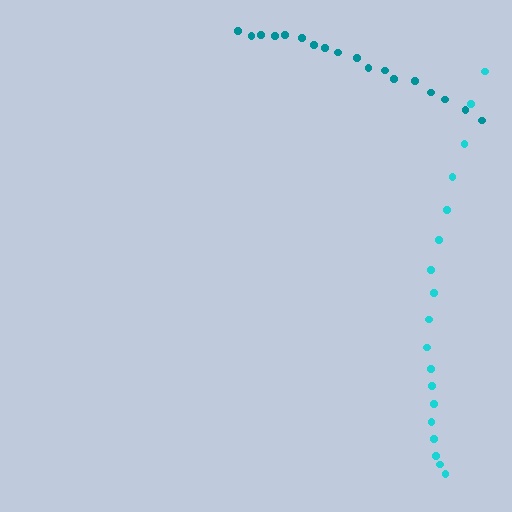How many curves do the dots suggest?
There are 2 distinct paths.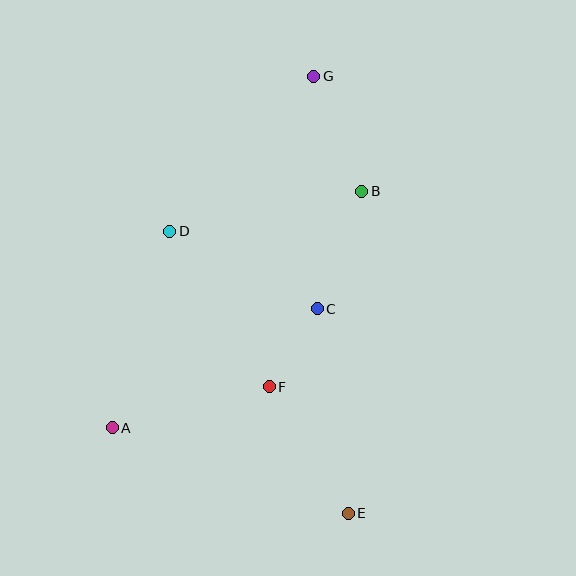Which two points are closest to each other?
Points C and F are closest to each other.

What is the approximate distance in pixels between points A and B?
The distance between A and B is approximately 344 pixels.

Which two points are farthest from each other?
Points E and G are farthest from each other.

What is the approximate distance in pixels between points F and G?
The distance between F and G is approximately 314 pixels.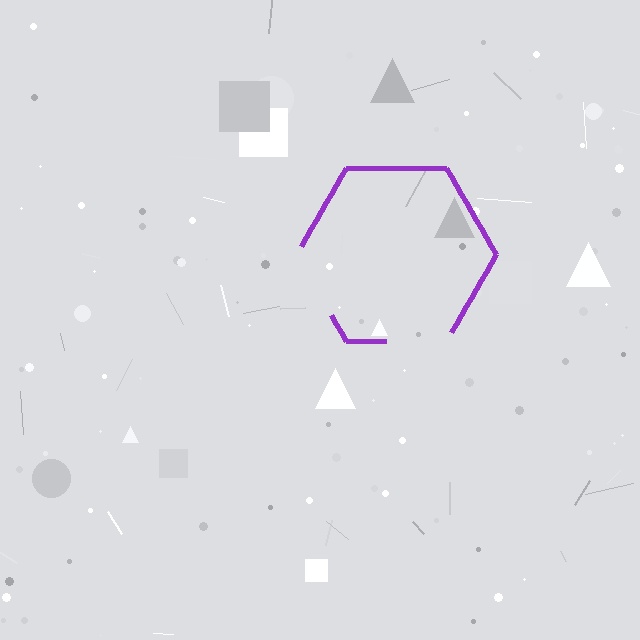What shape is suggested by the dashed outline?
The dashed outline suggests a hexagon.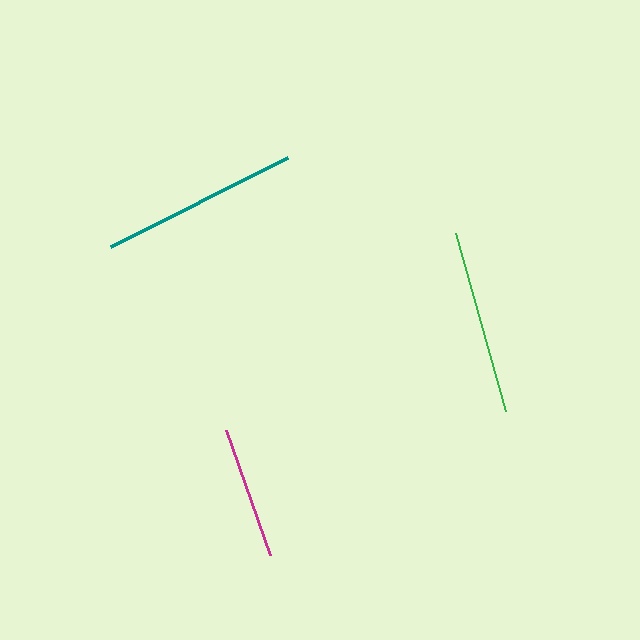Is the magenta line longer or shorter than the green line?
The green line is longer than the magenta line.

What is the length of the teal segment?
The teal segment is approximately 198 pixels long.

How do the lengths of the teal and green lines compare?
The teal and green lines are approximately the same length.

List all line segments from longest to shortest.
From longest to shortest: teal, green, magenta.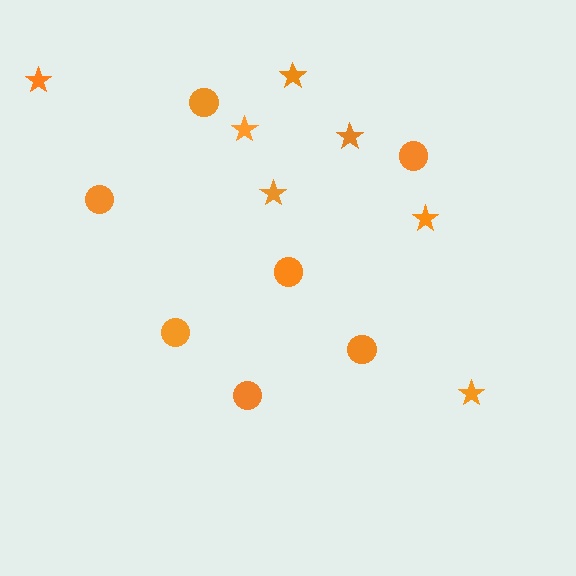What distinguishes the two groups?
There are 2 groups: one group of stars (7) and one group of circles (7).